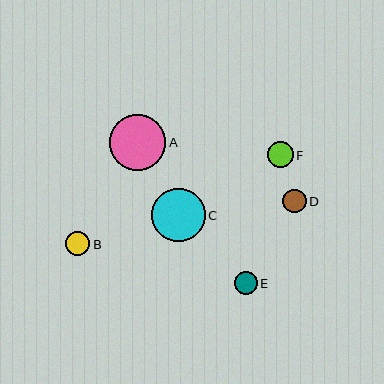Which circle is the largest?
Circle A is the largest with a size of approximately 56 pixels.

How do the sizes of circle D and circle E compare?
Circle D and circle E are approximately the same size.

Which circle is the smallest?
Circle E is the smallest with a size of approximately 23 pixels.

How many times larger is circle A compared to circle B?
Circle A is approximately 2.3 times the size of circle B.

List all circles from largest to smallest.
From largest to smallest: A, C, F, B, D, E.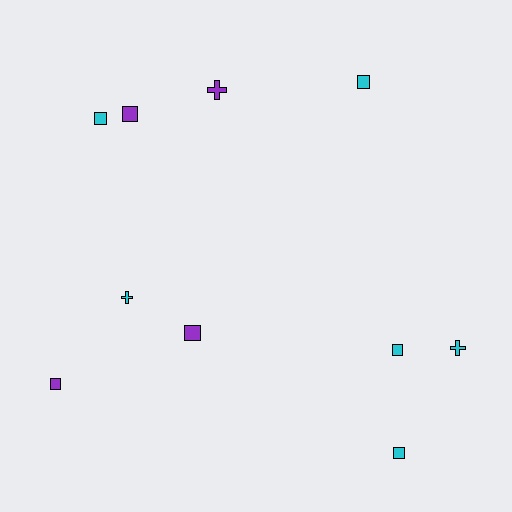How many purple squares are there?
There are 3 purple squares.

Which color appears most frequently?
Cyan, with 6 objects.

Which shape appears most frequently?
Square, with 7 objects.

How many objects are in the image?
There are 10 objects.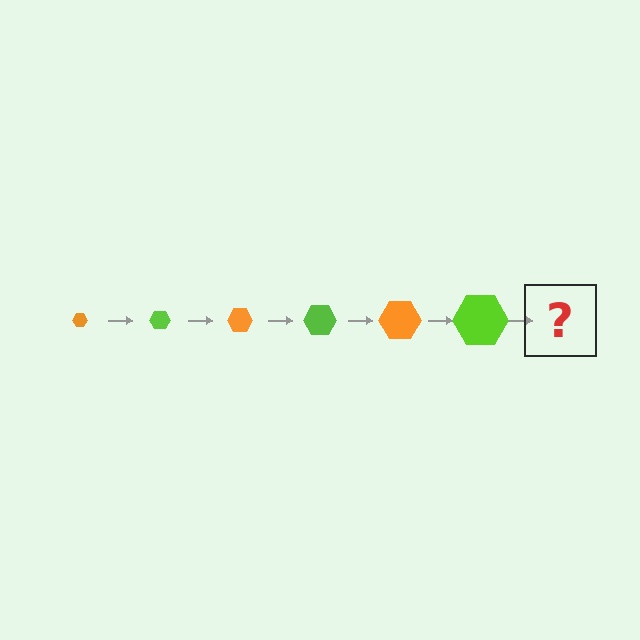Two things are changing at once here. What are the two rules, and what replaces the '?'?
The two rules are that the hexagon grows larger each step and the color cycles through orange and lime. The '?' should be an orange hexagon, larger than the previous one.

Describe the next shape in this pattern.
It should be an orange hexagon, larger than the previous one.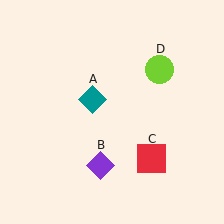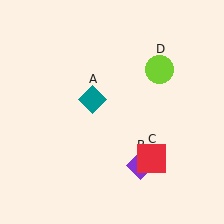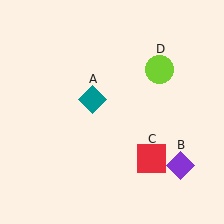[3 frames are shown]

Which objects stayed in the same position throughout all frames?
Teal diamond (object A) and red square (object C) and lime circle (object D) remained stationary.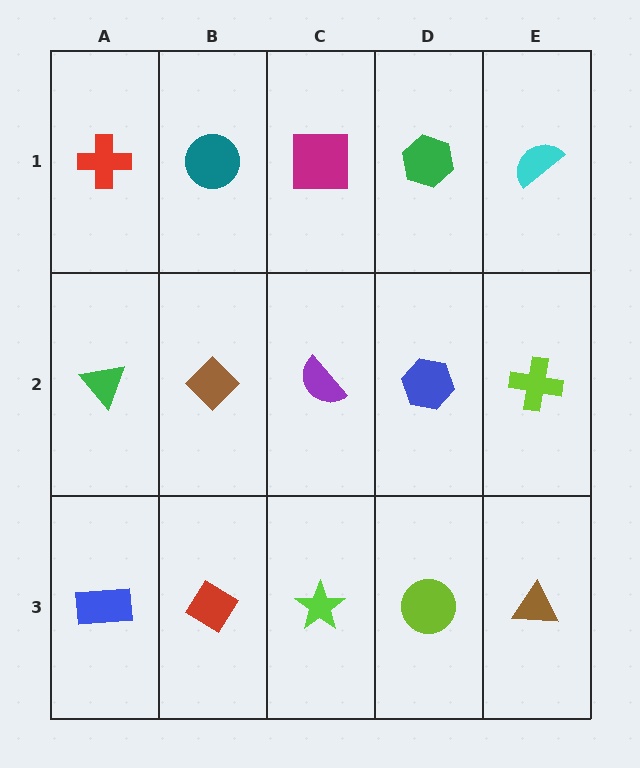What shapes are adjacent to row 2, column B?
A teal circle (row 1, column B), a red diamond (row 3, column B), a green triangle (row 2, column A), a purple semicircle (row 2, column C).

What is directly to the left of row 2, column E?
A blue hexagon.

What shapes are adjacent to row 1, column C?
A purple semicircle (row 2, column C), a teal circle (row 1, column B), a green hexagon (row 1, column D).